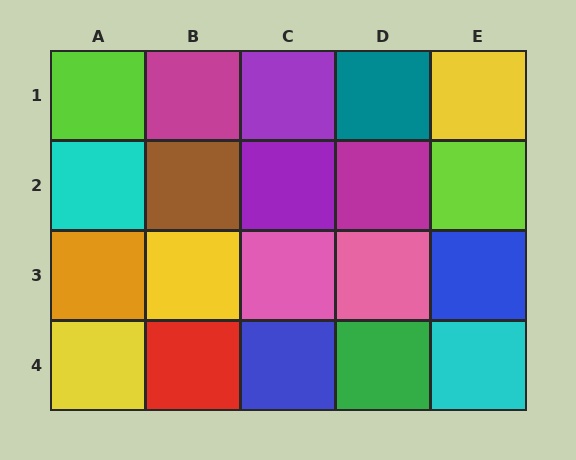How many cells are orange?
1 cell is orange.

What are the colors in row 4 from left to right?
Yellow, red, blue, green, cyan.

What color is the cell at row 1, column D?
Teal.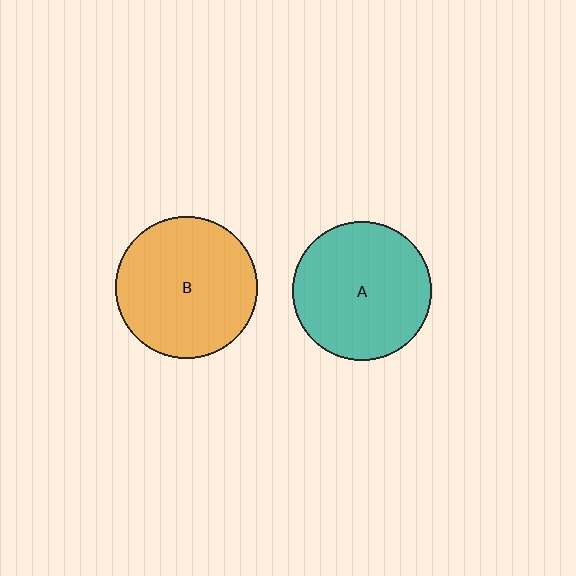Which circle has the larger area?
Circle B (orange).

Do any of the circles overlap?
No, none of the circles overlap.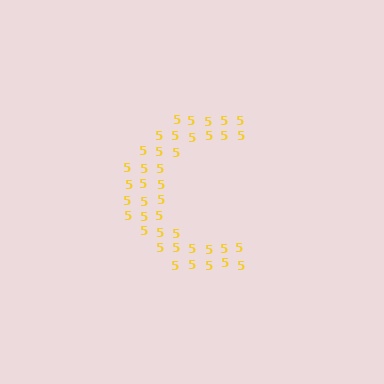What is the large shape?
The large shape is the letter C.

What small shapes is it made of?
It is made of small digit 5's.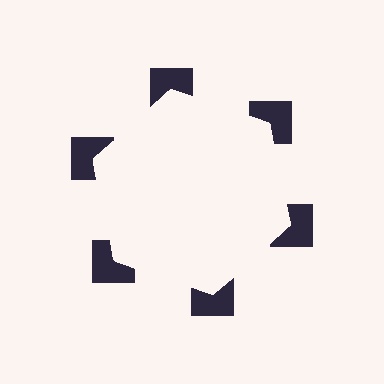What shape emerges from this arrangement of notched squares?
An illusory hexagon — its edges are inferred from the aligned wedge cuts in the notched squares, not physically drawn.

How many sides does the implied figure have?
6 sides.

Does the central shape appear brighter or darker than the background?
It typically appears slightly brighter than the background, even though no actual brightness change is drawn.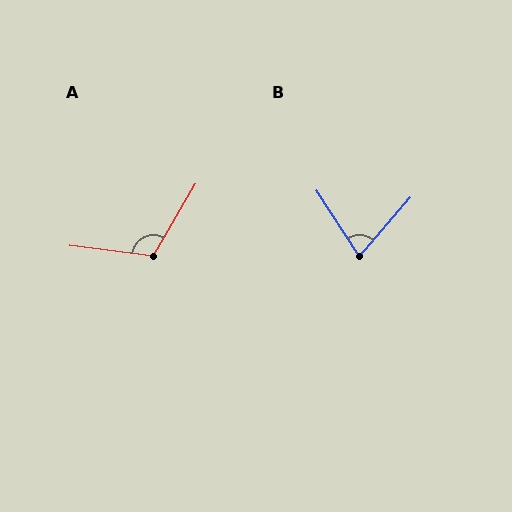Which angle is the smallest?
B, at approximately 74 degrees.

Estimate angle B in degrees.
Approximately 74 degrees.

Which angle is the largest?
A, at approximately 113 degrees.